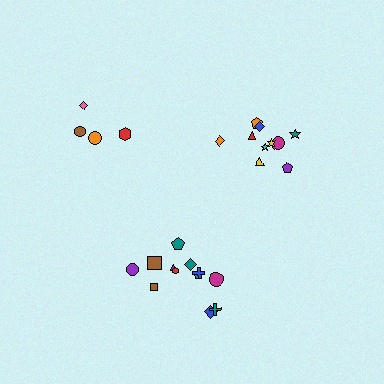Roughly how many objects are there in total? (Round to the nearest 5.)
Roughly 25 objects in total.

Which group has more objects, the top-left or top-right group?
The top-right group.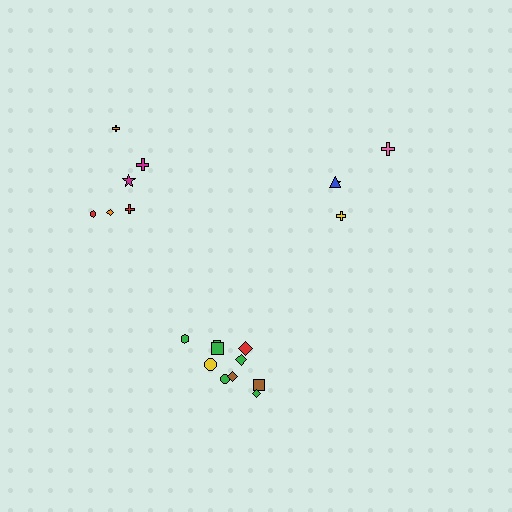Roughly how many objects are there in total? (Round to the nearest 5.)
Roughly 20 objects in total.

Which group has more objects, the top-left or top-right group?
The top-left group.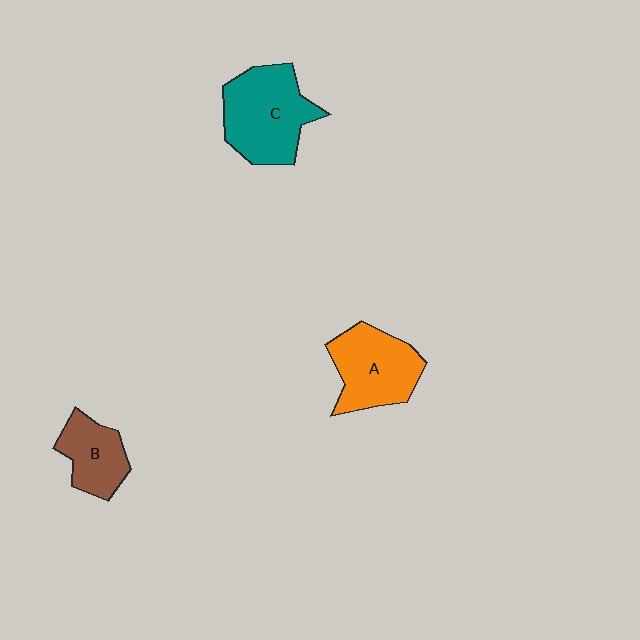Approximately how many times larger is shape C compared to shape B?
Approximately 1.7 times.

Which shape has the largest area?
Shape C (teal).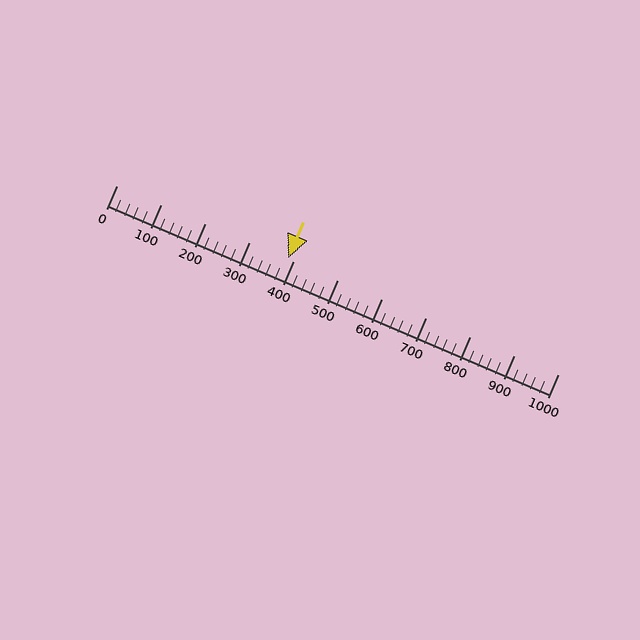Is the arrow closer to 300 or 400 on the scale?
The arrow is closer to 400.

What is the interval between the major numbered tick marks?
The major tick marks are spaced 100 units apart.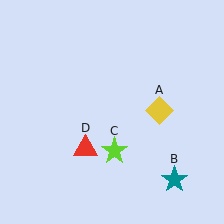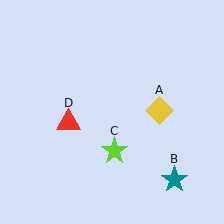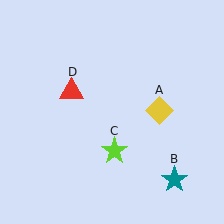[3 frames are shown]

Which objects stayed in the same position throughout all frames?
Yellow diamond (object A) and teal star (object B) and lime star (object C) remained stationary.